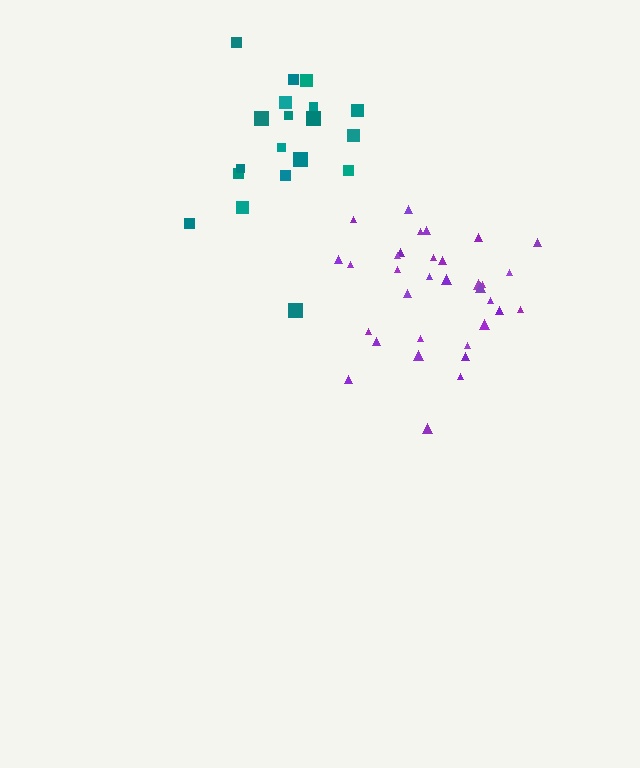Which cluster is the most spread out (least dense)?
Teal.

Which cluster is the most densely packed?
Purple.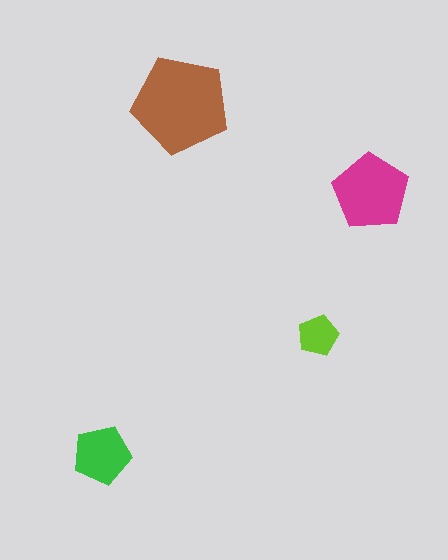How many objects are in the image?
There are 4 objects in the image.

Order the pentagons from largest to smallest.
the brown one, the magenta one, the green one, the lime one.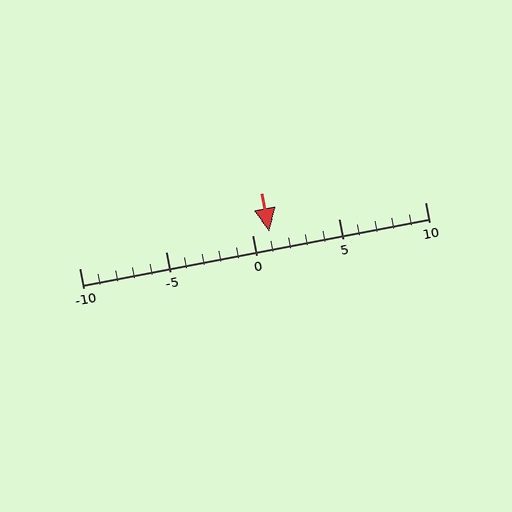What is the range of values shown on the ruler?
The ruler shows values from -10 to 10.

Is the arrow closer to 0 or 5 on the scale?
The arrow is closer to 0.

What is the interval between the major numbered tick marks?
The major tick marks are spaced 5 units apart.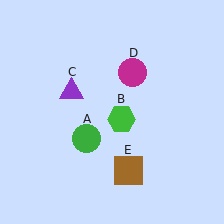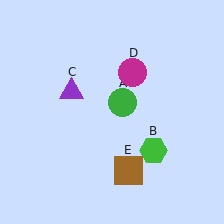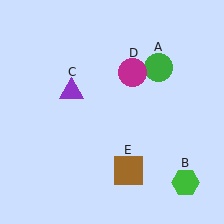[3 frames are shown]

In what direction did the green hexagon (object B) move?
The green hexagon (object B) moved down and to the right.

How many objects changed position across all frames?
2 objects changed position: green circle (object A), green hexagon (object B).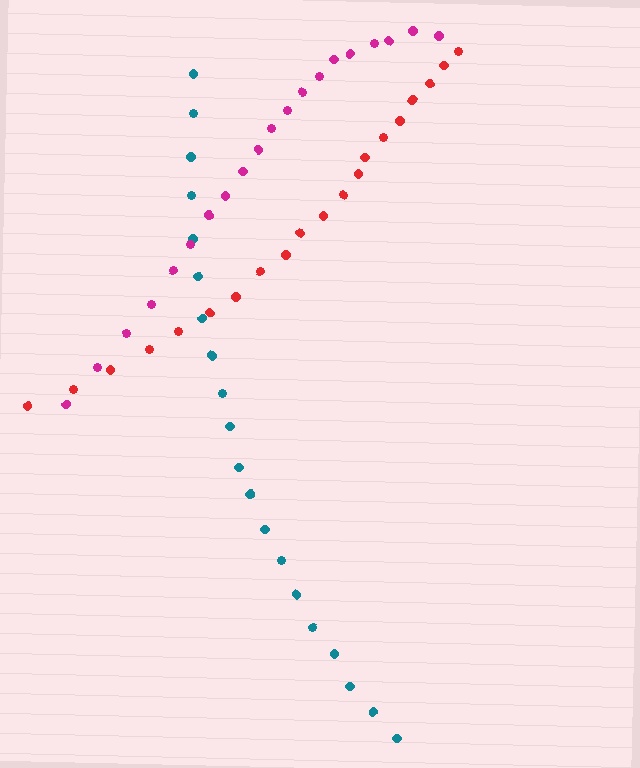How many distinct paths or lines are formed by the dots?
There are 3 distinct paths.